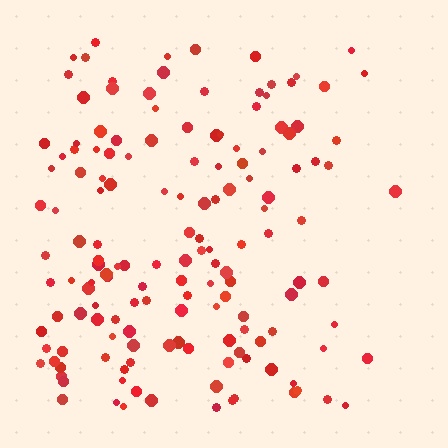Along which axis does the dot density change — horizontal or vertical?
Horizontal.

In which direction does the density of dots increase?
From right to left, with the left side densest.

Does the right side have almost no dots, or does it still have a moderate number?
Still a moderate number, just noticeably fewer than the left.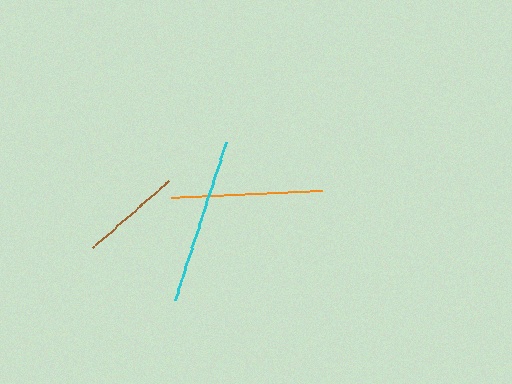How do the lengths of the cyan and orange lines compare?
The cyan and orange lines are approximately the same length.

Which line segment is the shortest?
The brown line is the shortest at approximately 100 pixels.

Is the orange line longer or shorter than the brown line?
The orange line is longer than the brown line.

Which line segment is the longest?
The cyan line is the longest at approximately 166 pixels.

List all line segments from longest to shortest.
From longest to shortest: cyan, orange, brown.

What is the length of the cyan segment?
The cyan segment is approximately 166 pixels long.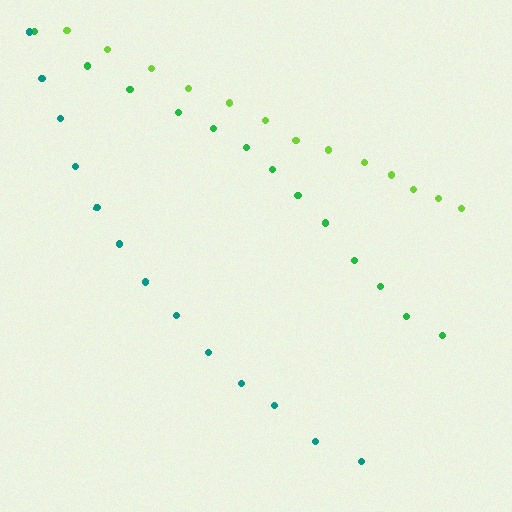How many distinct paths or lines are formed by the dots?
There are 3 distinct paths.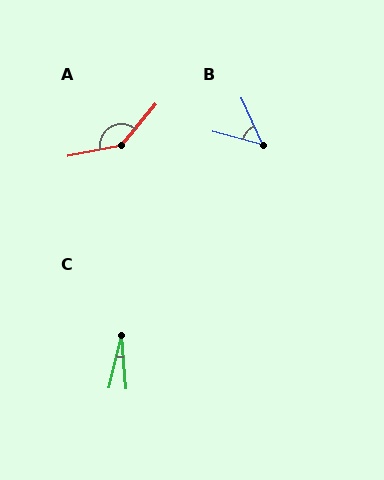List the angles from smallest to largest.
C (18°), B (50°), A (141°).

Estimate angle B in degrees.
Approximately 50 degrees.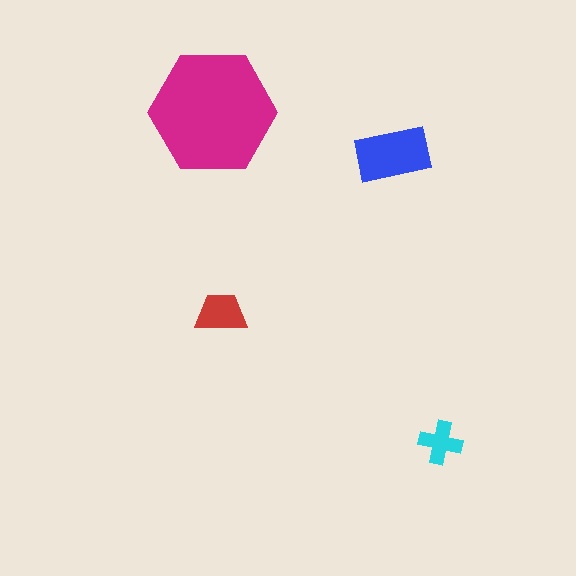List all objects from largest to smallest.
The magenta hexagon, the blue rectangle, the red trapezoid, the cyan cross.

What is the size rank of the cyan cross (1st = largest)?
4th.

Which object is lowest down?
The cyan cross is bottommost.